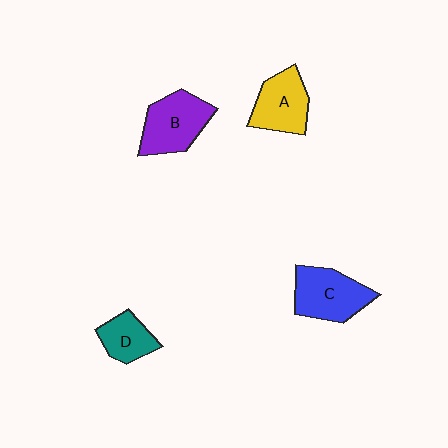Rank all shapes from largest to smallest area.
From largest to smallest: C (blue), B (purple), A (yellow), D (teal).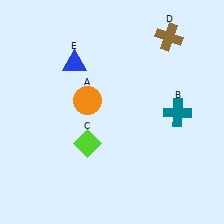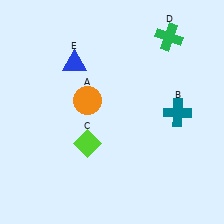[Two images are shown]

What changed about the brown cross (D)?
In Image 1, D is brown. In Image 2, it changed to green.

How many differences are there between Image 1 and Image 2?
There is 1 difference between the two images.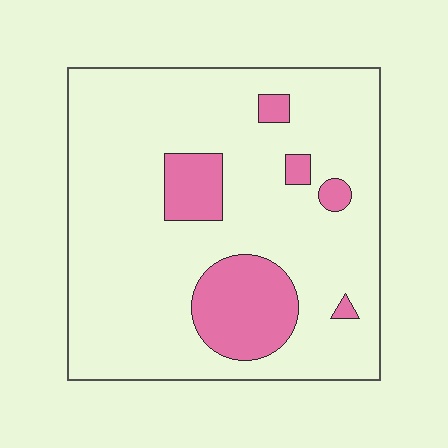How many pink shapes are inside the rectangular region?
6.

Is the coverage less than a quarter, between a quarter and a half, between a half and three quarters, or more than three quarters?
Less than a quarter.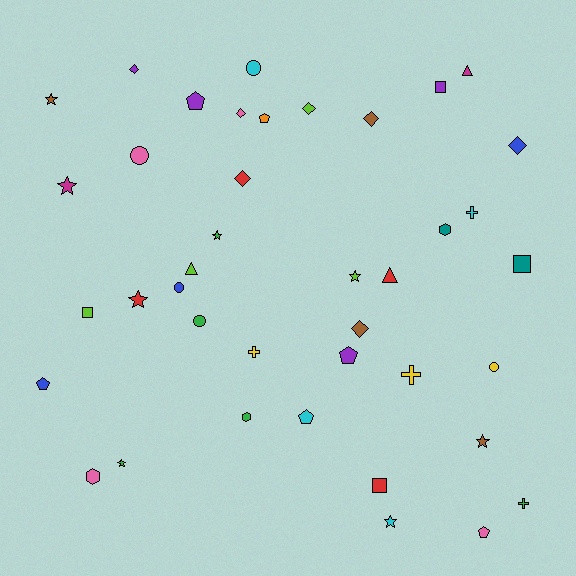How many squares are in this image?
There are 4 squares.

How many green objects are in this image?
There are 5 green objects.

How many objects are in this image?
There are 40 objects.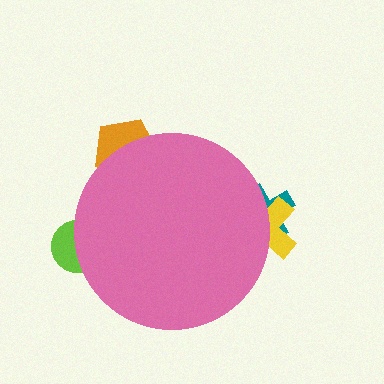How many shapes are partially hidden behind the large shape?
4 shapes are partially hidden.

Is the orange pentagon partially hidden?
Yes, the orange pentagon is partially hidden behind the pink circle.